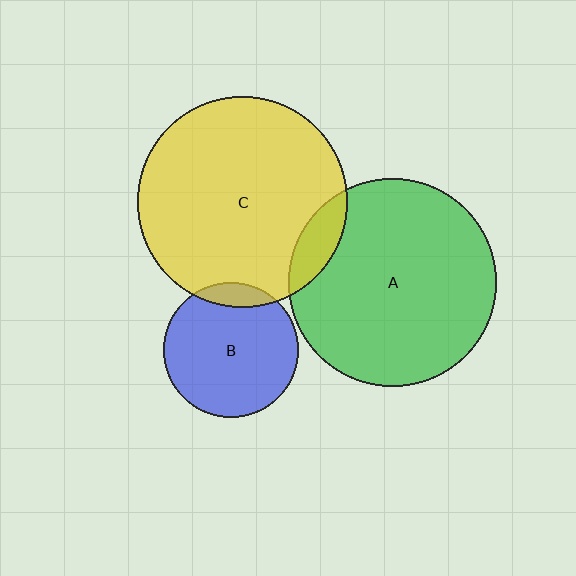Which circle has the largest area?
Circle C (yellow).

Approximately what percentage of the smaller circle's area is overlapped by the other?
Approximately 10%.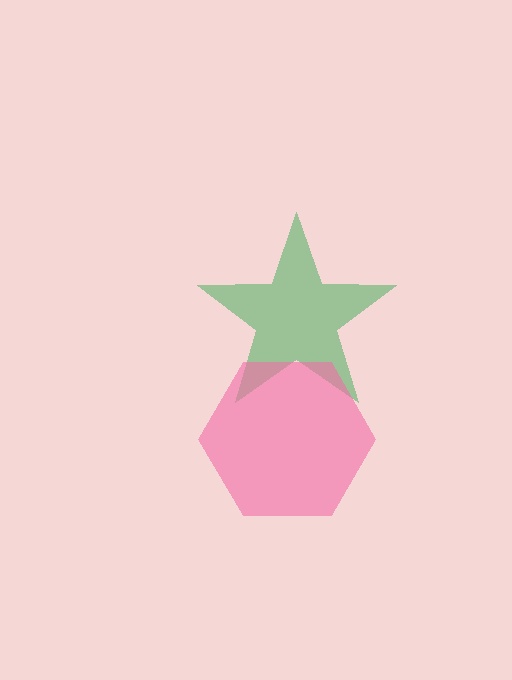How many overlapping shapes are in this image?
There are 2 overlapping shapes in the image.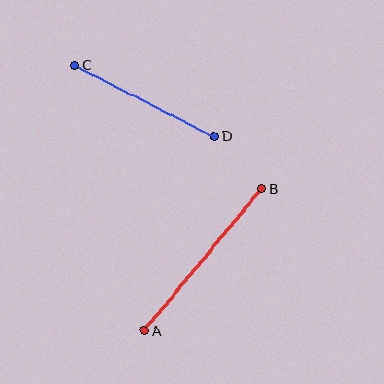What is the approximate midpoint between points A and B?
The midpoint is at approximately (203, 260) pixels.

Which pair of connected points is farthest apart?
Points A and B are farthest apart.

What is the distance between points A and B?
The distance is approximately 184 pixels.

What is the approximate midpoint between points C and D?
The midpoint is at approximately (144, 101) pixels.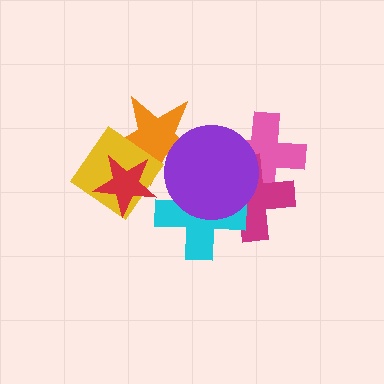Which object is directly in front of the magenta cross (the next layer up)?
The cyan cross is directly in front of the magenta cross.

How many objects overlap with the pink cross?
2 objects overlap with the pink cross.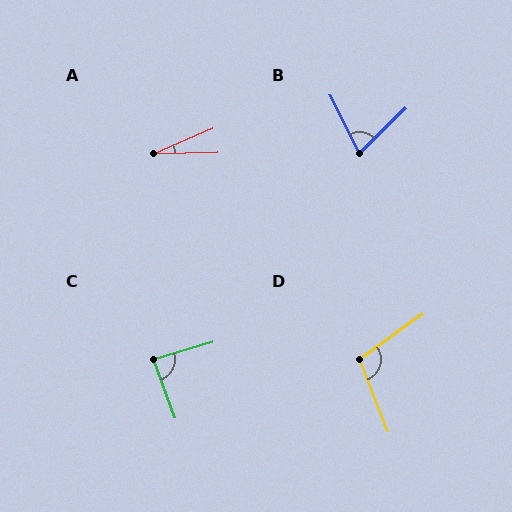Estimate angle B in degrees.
Approximately 72 degrees.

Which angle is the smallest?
A, at approximately 21 degrees.